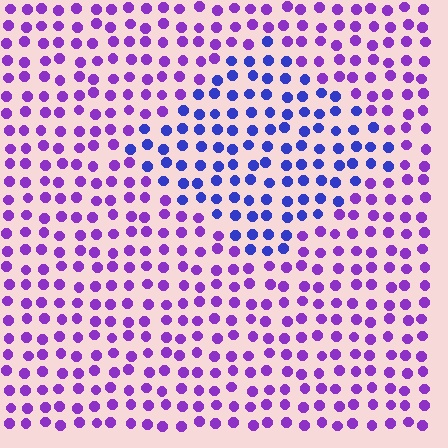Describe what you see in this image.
The image is filled with small purple elements in a uniform arrangement. A diamond-shaped region is visible where the elements are tinted to a slightly different hue, forming a subtle color boundary.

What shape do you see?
I see a diamond.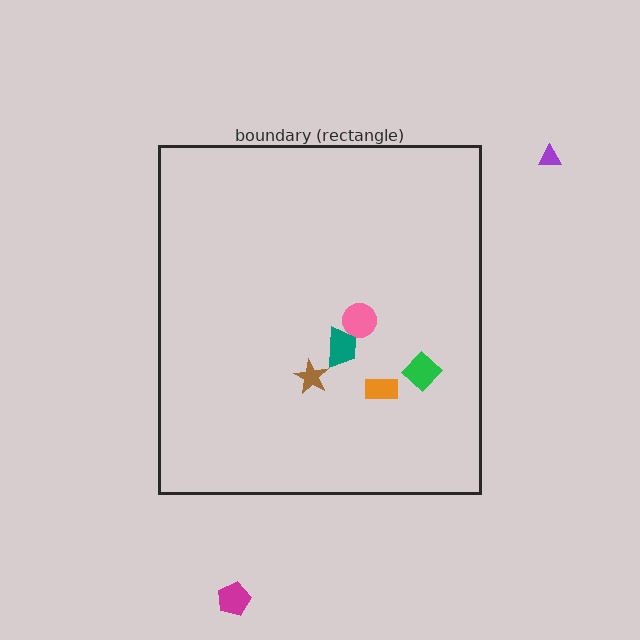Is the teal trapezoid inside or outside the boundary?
Inside.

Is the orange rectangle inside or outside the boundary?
Inside.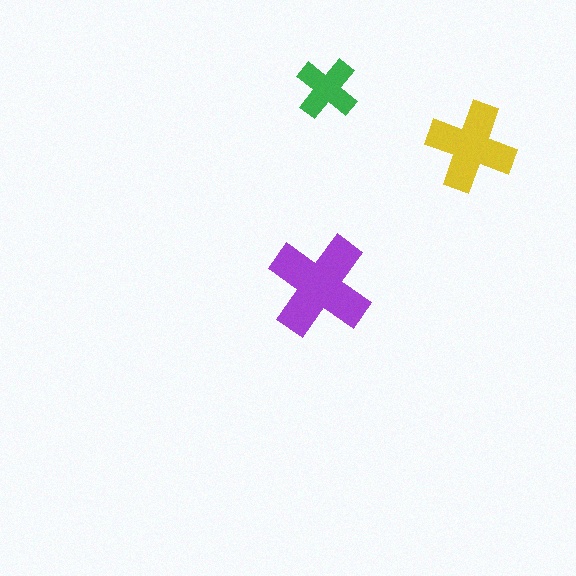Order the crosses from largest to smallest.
the purple one, the yellow one, the green one.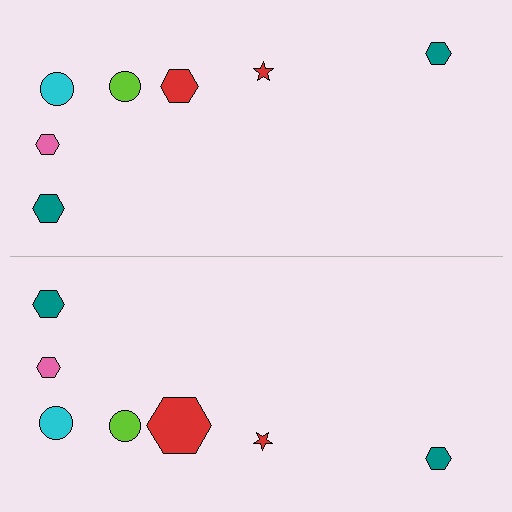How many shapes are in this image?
There are 14 shapes in this image.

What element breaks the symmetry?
The red hexagon on the bottom side has a different size than its mirror counterpart.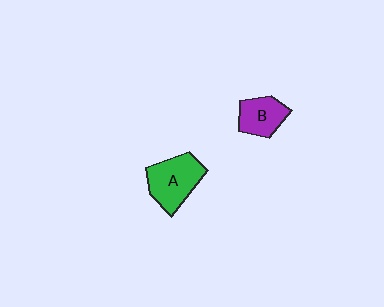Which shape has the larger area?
Shape A (green).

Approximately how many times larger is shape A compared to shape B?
Approximately 1.4 times.